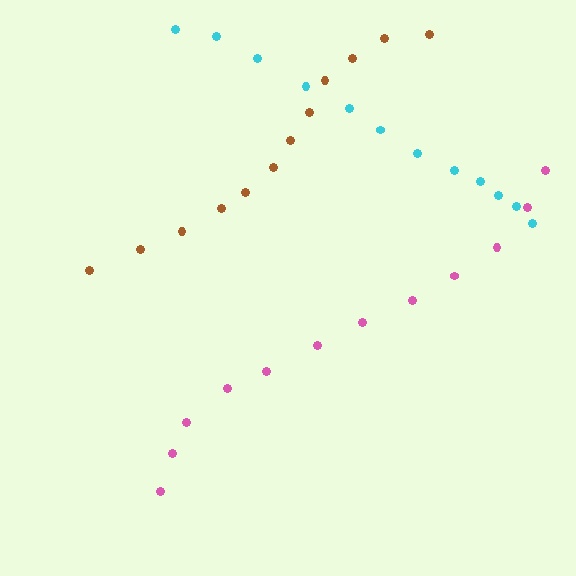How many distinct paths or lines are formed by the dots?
There are 3 distinct paths.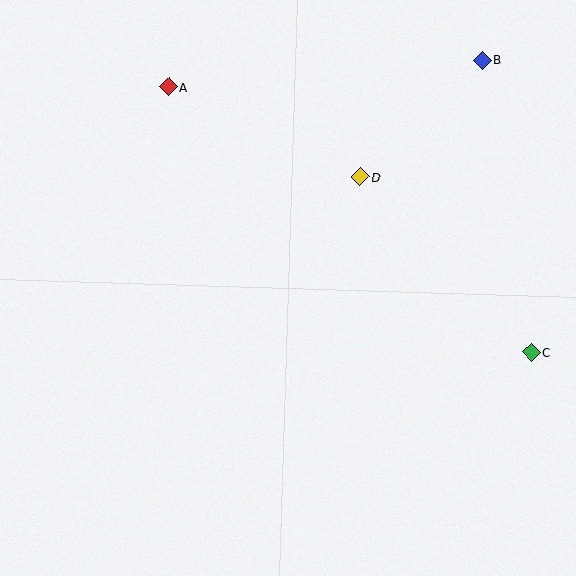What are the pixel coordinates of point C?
Point C is at (532, 352).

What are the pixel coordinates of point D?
Point D is at (360, 177).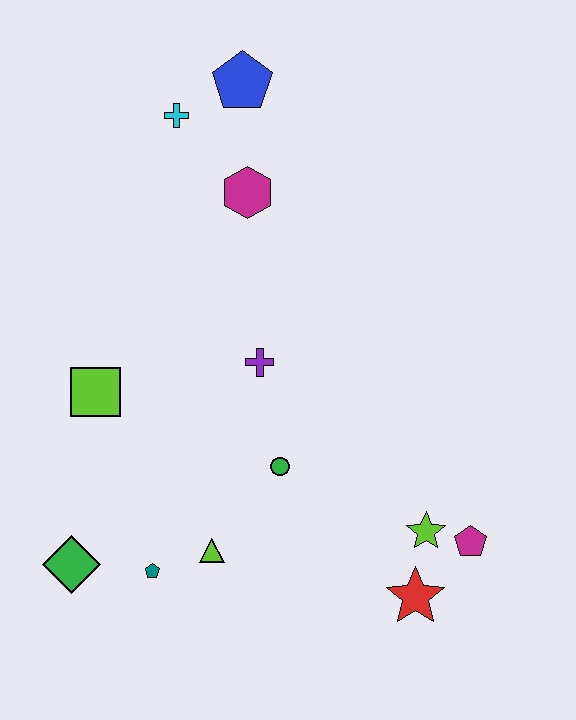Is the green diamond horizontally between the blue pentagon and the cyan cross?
No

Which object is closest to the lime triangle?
The teal pentagon is closest to the lime triangle.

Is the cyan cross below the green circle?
No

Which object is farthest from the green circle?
The blue pentagon is farthest from the green circle.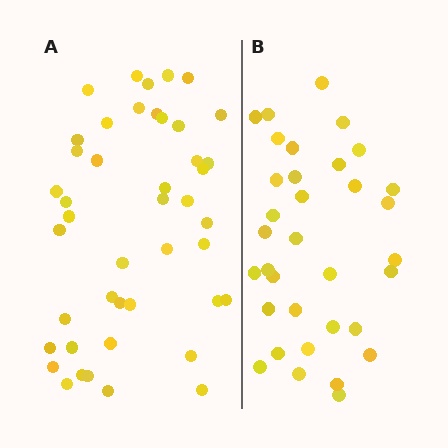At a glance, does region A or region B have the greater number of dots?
Region A (the left region) has more dots.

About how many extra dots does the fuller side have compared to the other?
Region A has roughly 10 or so more dots than region B.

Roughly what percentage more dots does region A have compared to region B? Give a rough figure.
About 30% more.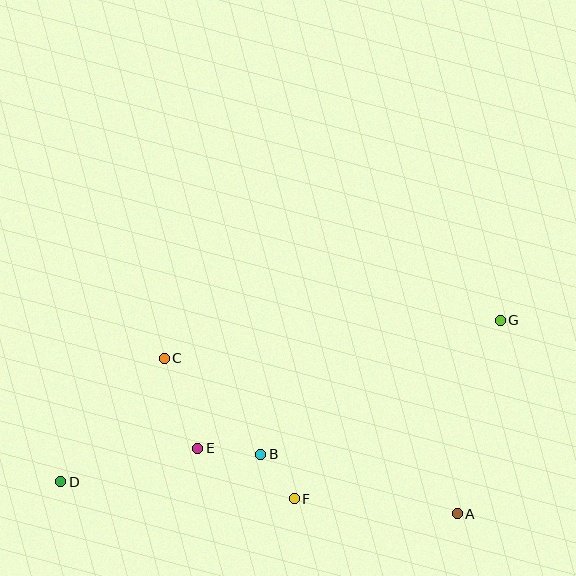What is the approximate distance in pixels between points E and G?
The distance between E and G is approximately 328 pixels.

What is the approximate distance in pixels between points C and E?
The distance between C and E is approximately 96 pixels.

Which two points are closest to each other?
Points B and F are closest to each other.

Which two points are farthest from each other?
Points D and G are farthest from each other.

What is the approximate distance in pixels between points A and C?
The distance between A and C is approximately 332 pixels.